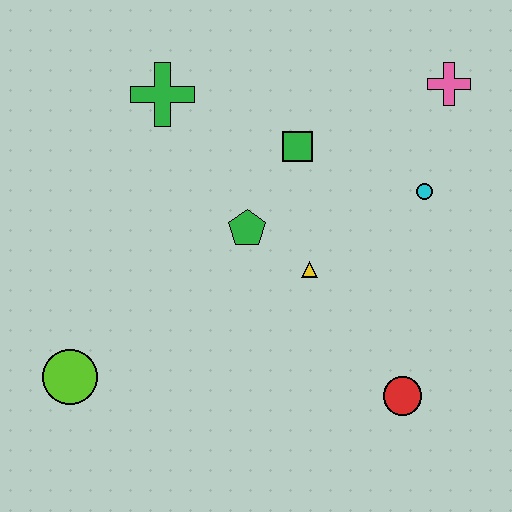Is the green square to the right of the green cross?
Yes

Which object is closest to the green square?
The green pentagon is closest to the green square.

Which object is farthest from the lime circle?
The pink cross is farthest from the lime circle.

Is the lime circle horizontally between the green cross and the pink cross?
No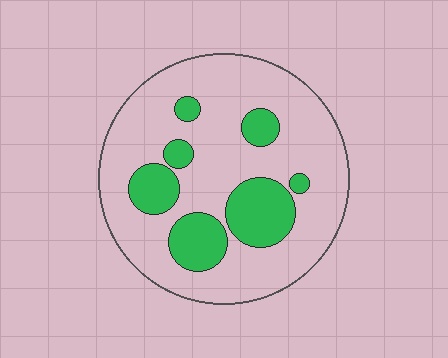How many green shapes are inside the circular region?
7.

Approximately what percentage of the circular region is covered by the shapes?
Approximately 25%.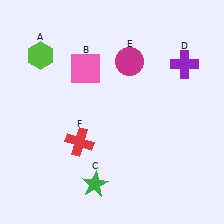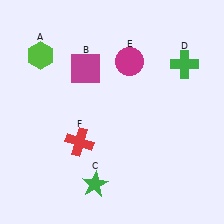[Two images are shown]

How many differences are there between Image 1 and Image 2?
There are 2 differences between the two images.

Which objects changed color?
B changed from pink to magenta. D changed from purple to green.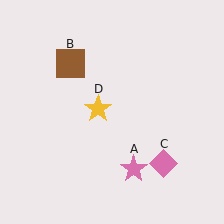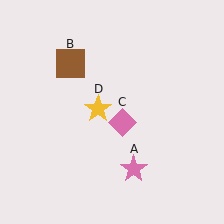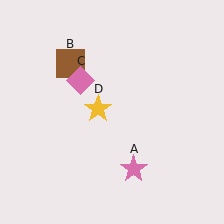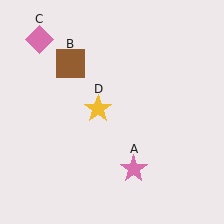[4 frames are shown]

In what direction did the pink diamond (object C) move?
The pink diamond (object C) moved up and to the left.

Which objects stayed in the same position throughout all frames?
Pink star (object A) and brown square (object B) and yellow star (object D) remained stationary.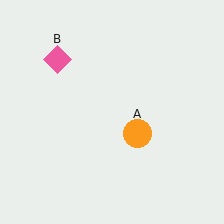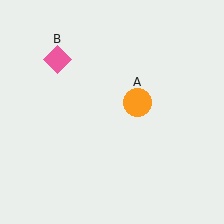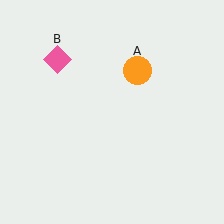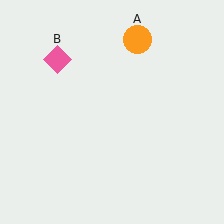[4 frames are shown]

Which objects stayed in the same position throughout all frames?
Pink diamond (object B) remained stationary.